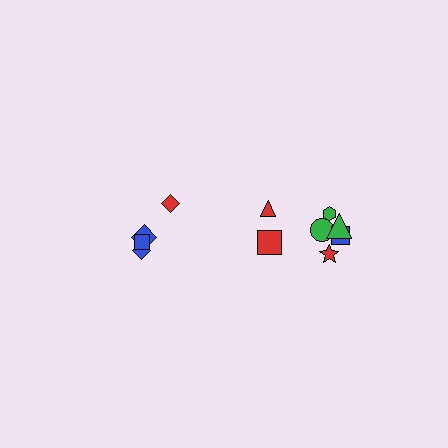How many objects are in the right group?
There are 7 objects.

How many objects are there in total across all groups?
There are 11 objects.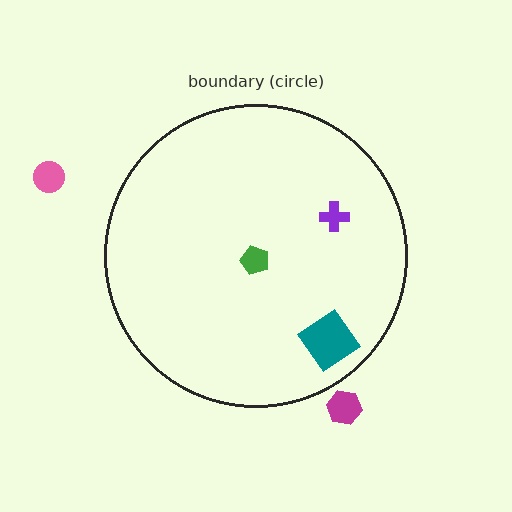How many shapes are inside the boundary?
3 inside, 2 outside.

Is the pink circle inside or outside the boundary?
Outside.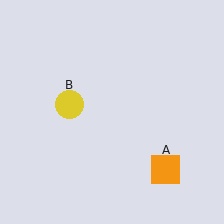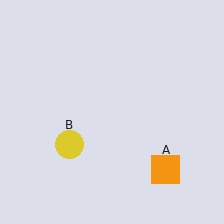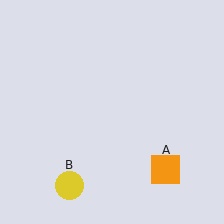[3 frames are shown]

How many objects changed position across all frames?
1 object changed position: yellow circle (object B).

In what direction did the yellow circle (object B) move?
The yellow circle (object B) moved down.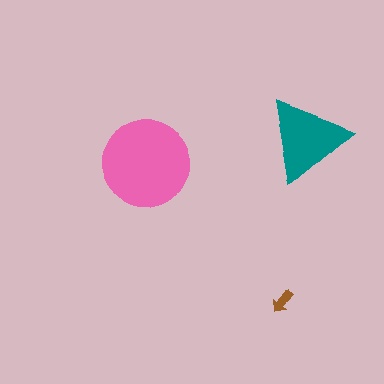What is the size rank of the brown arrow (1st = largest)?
3rd.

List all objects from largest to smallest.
The pink circle, the teal triangle, the brown arrow.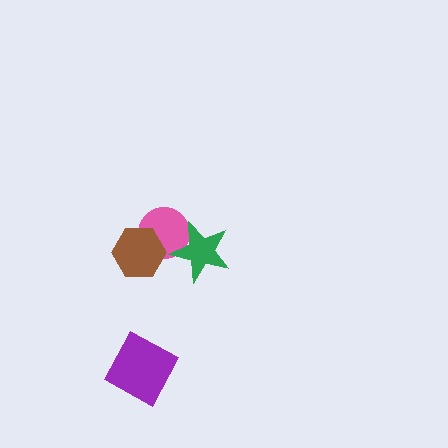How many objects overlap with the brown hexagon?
1 object overlaps with the brown hexagon.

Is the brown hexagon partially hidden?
No, no other shape covers it.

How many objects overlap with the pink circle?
2 objects overlap with the pink circle.